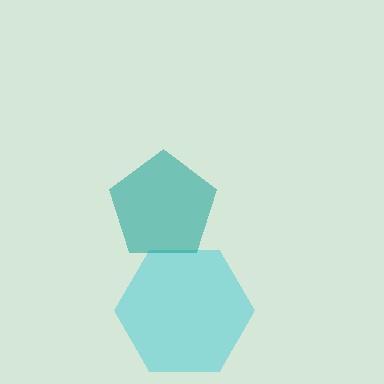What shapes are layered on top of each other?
The layered shapes are: a cyan hexagon, a teal pentagon.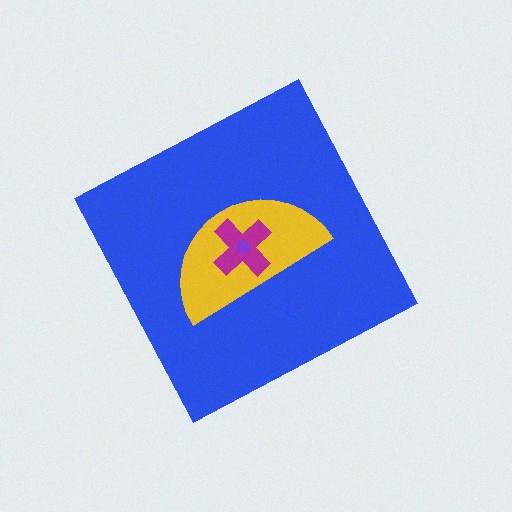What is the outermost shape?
The blue diamond.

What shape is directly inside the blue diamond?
The yellow semicircle.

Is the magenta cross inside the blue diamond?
Yes.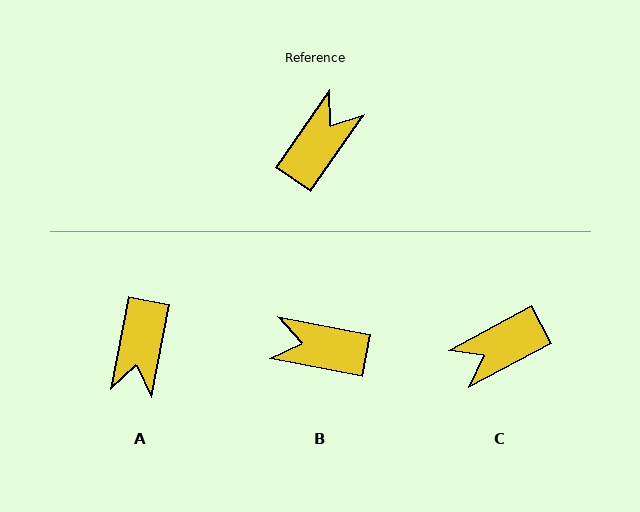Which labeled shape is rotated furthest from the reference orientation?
A, about 156 degrees away.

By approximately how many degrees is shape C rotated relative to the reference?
Approximately 153 degrees counter-clockwise.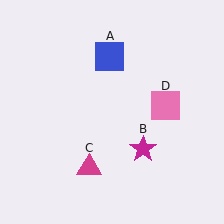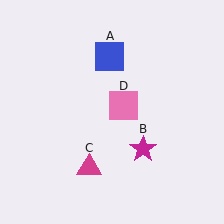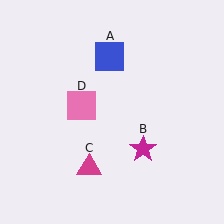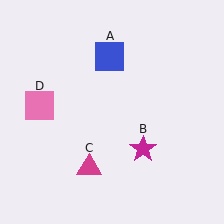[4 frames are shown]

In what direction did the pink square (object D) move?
The pink square (object D) moved left.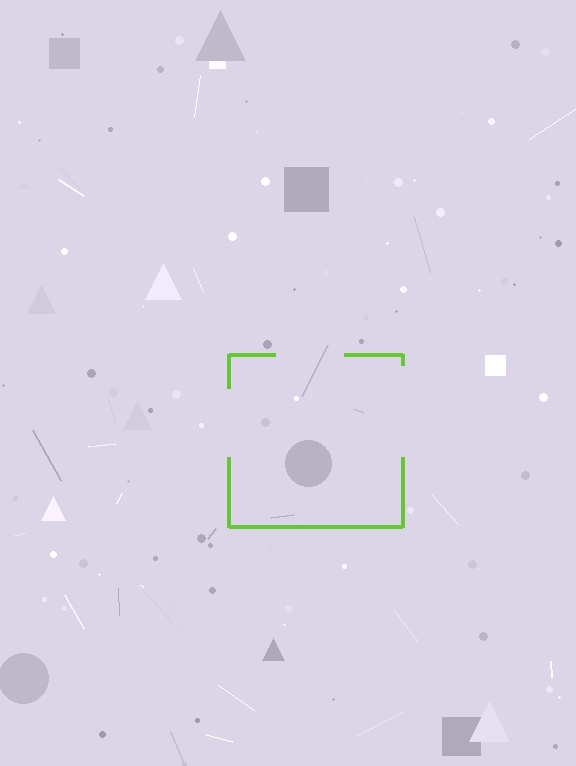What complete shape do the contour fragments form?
The contour fragments form a square.